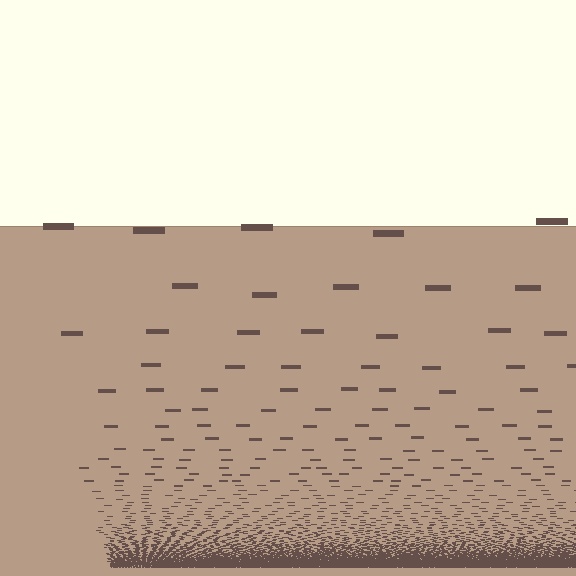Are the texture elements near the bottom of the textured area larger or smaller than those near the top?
Smaller. The gradient is inverted — elements near the bottom are smaller and denser.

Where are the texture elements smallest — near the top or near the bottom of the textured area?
Near the bottom.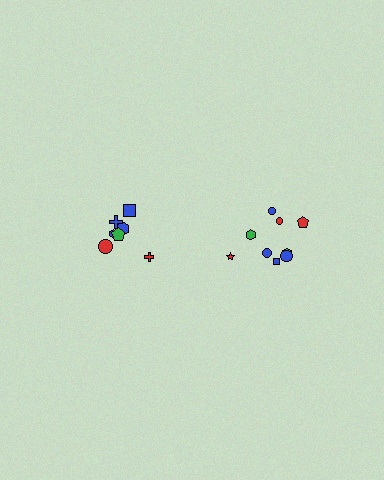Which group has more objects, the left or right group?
The right group.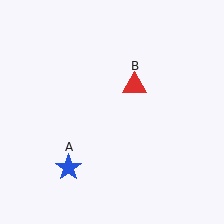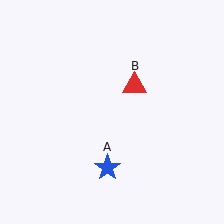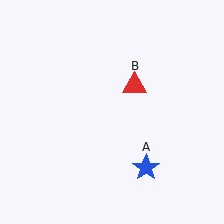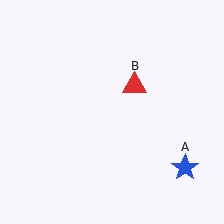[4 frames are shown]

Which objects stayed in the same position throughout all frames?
Red triangle (object B) remained stationary.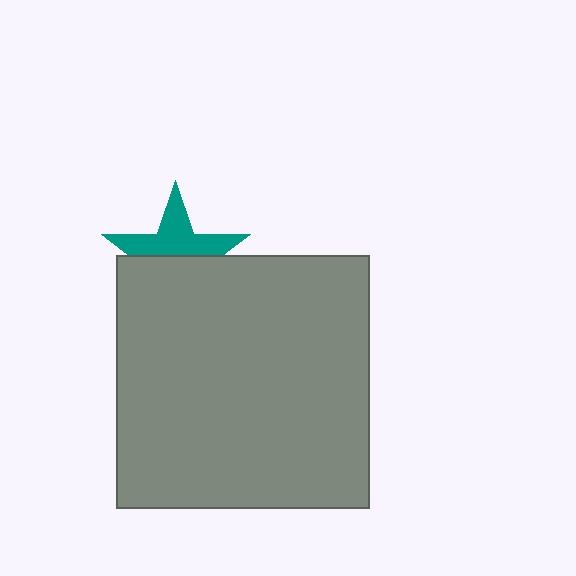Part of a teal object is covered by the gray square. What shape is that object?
It is a star.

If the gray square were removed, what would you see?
You would see the complete teal star.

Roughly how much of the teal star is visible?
About half of it is visible (roughly 51%).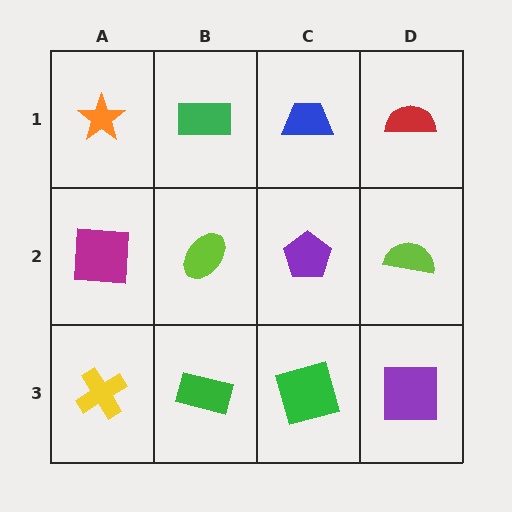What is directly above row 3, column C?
A purple pentagon.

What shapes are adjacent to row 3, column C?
A purple pentagon (row 2, column C), a green rectangle (row 3, column B), a purple square (row 3, column D).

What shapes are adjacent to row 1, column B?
A lime ellipse (row 2, column B), an orange star (row 1, column A), a blue trapezoid (row 1, column C).